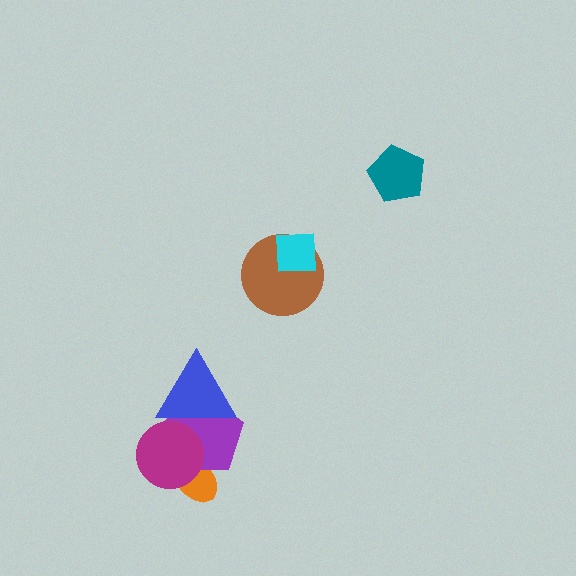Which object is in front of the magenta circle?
The blue triangle is in front of the magenta circle.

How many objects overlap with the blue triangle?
2 objects overlap with the blue triangle.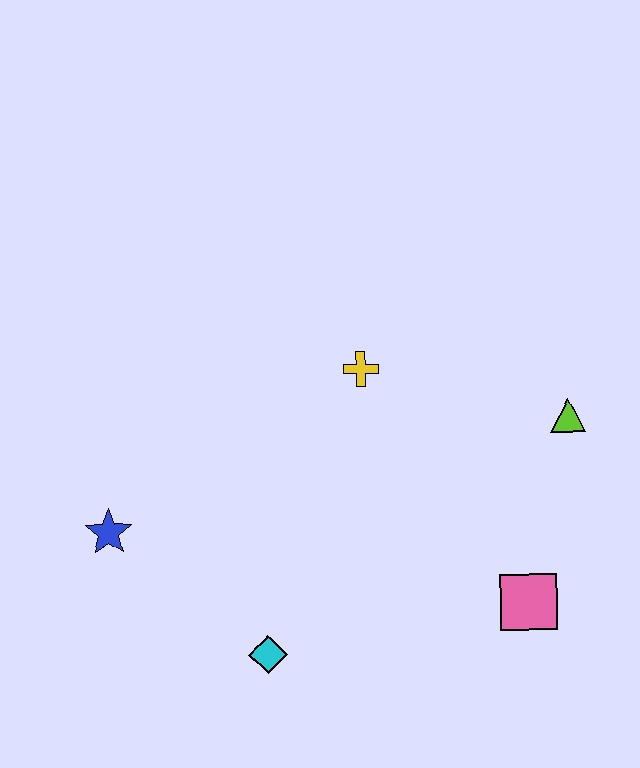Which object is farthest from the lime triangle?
The blue star is farthest from the lime triangle.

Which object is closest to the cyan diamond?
The blue star is closest to the cyan diamond.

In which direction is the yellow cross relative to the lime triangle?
The yellow cross is to the left of the lime triangle.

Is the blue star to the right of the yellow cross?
No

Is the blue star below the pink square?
No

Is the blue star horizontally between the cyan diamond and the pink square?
No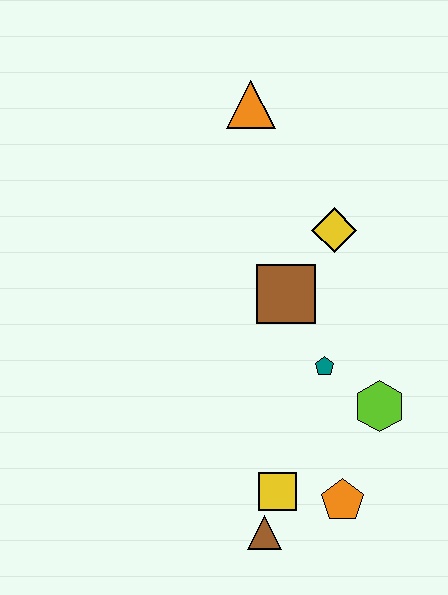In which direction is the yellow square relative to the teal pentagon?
The yellow square is below the teal pentagon.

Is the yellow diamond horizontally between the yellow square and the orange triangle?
No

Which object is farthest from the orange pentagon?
The orange triangle is farthest from the orange pentagon.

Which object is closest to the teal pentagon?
The lime hexagon is closest to the teal pentagon.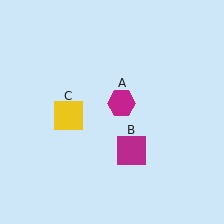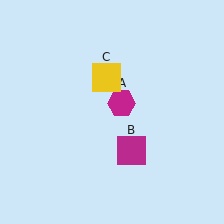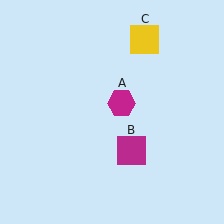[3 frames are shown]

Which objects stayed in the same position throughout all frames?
Magenta hexagon (object A) and magenta square (object B) remained stationary.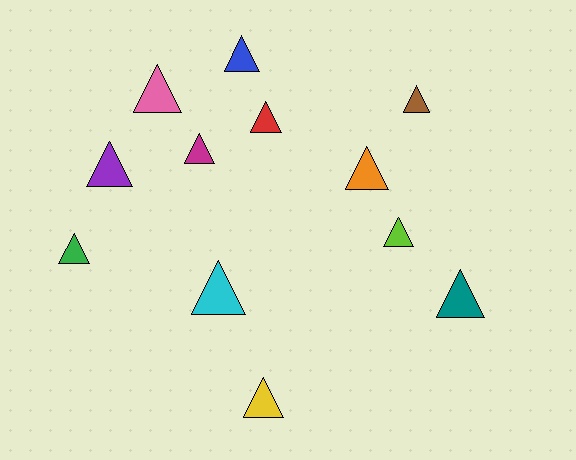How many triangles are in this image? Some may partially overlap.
There are 12 triangles.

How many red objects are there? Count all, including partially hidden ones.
There is 1 red object.